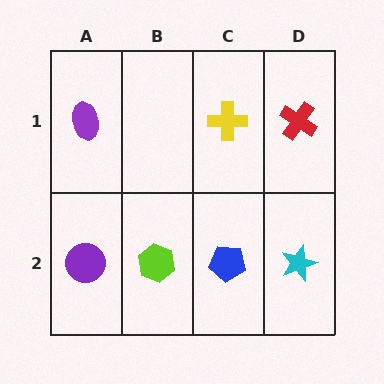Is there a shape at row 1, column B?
No, that cell is empty.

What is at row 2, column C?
A blue pentagon.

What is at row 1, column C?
A yellow cross.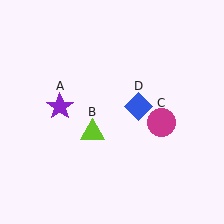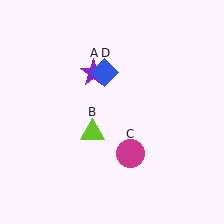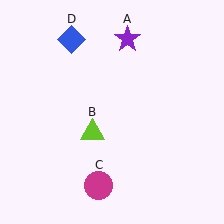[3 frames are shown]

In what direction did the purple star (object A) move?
The purple star (object A) moved up and to the right.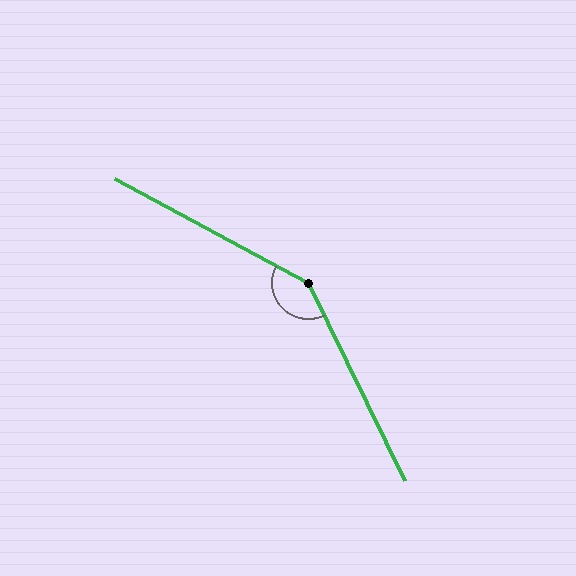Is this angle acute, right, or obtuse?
It is obtuse.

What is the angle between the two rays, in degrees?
Approximately 144 degrees.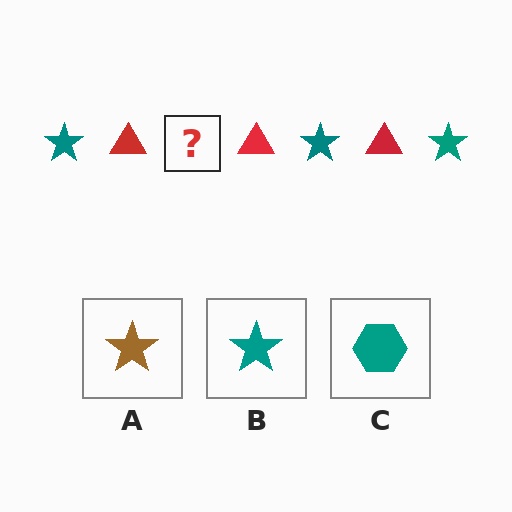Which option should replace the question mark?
Option B.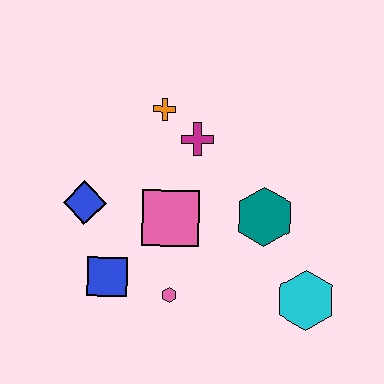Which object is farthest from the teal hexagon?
The blue diamond is farthest from the teal hexagon.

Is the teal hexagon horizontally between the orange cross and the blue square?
No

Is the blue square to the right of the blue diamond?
Yes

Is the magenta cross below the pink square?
No